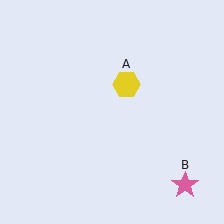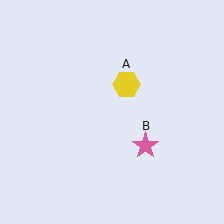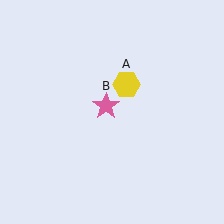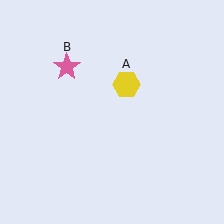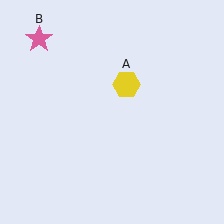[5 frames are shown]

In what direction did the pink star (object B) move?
The pink star (object B) moved up and to the left.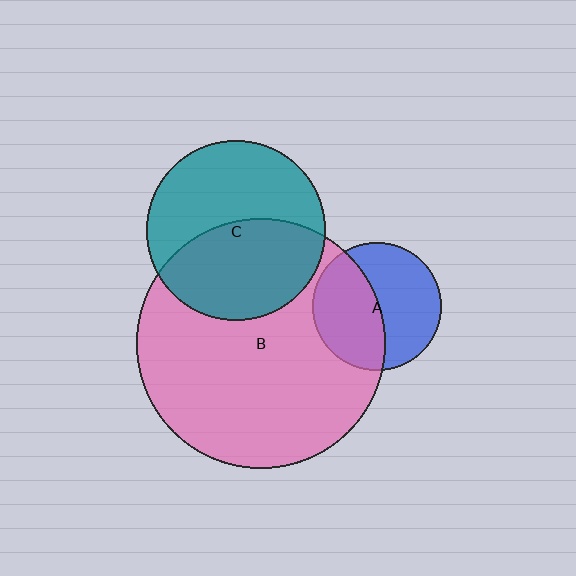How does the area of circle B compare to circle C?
Approximately 1.9 times.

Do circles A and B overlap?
Yes.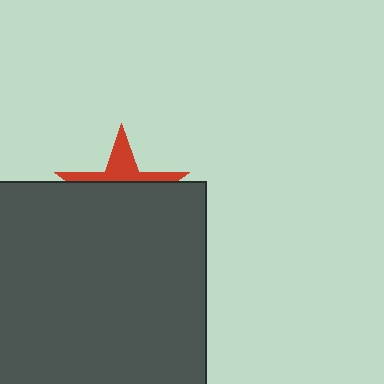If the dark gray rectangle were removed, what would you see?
You would see the complete red star.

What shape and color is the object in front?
The object in front is a dark gray rectangle.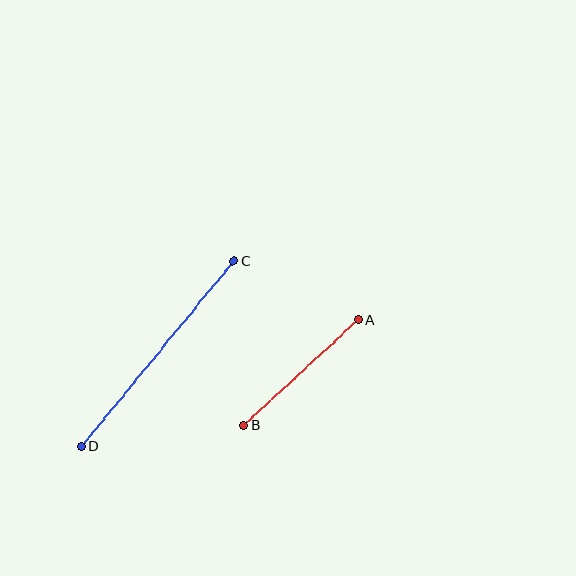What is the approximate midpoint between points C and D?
The midpoint is at approximately (158, 354) pixels.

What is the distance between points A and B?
The distance is approximately 156 pixels.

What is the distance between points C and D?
The distance is approximately 240 pixels.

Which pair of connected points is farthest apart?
Points C and D are farthest apart.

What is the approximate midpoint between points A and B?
The midpoint is at approximately (301, 373) pixels.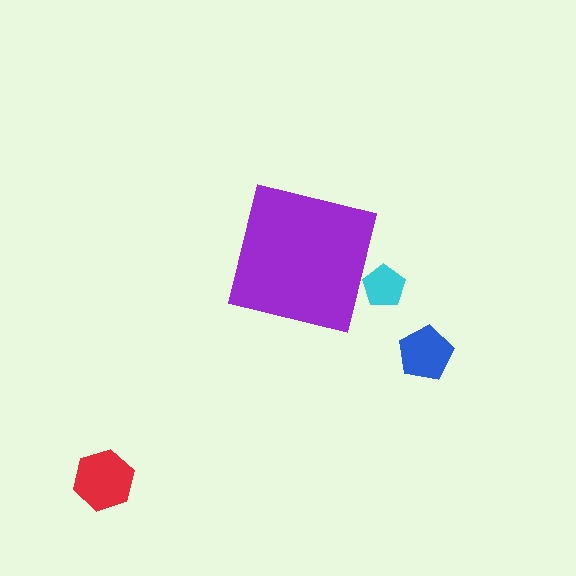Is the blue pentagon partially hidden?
No, the blue pentagon is fully visible.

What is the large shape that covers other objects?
A purple square.